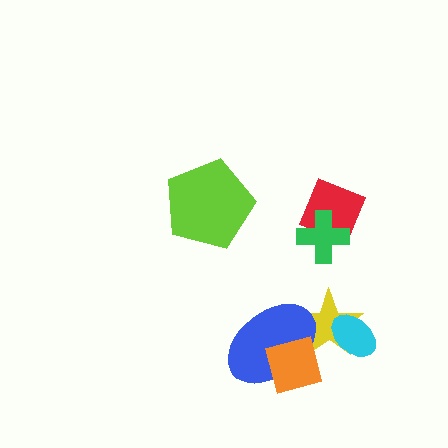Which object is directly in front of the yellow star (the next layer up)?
The blue ellipse is directly in front of the yellow star.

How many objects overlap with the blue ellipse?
2 objects overlap with the blue ellipse.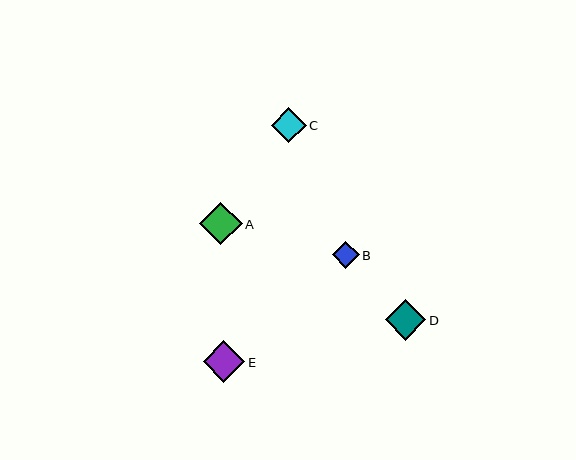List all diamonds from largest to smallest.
From largest to smallest: A, E, D, C, B.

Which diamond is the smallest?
Diamond B is the smallest with a size of approximately 27 pixels.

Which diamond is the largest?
Diamond A is the largest with a size of approximately 42 pixels.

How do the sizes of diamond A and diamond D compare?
Diamond A and diamond D are approximately the same size.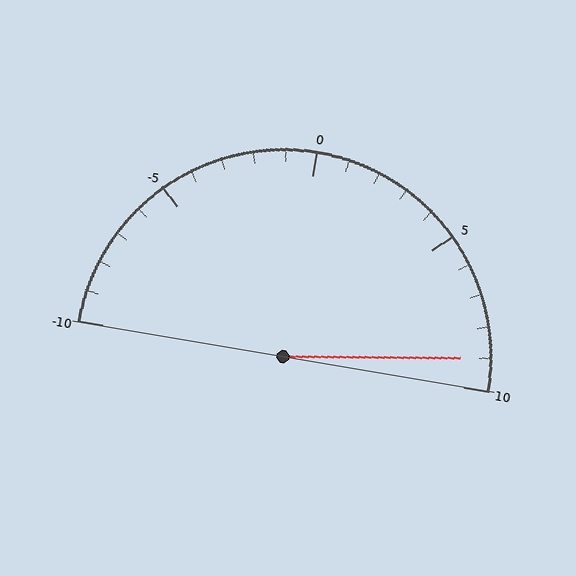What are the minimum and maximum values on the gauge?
The gauge ranges from -10 to 10.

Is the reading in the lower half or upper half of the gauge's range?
The reading is in the upper half of the range (-10 to 10).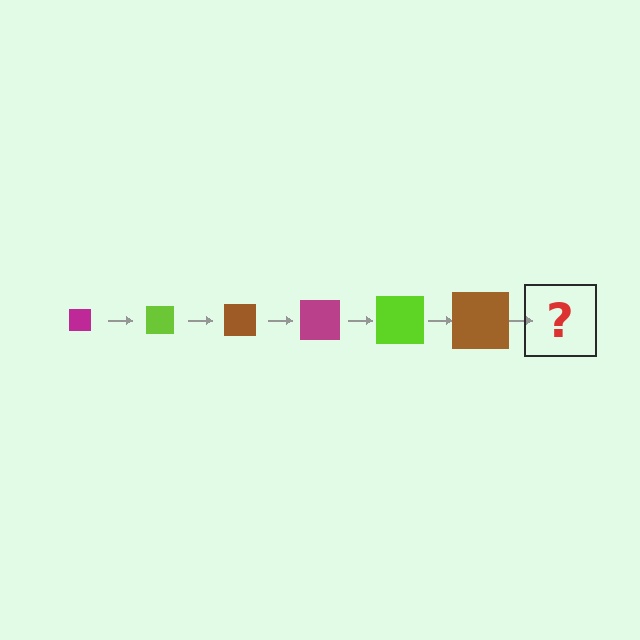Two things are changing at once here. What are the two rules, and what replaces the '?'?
The two rules are that the square grows larger each step and the color cycles through magenta, lime, and brown. The '?' should be a magenta square, larger than the previous one.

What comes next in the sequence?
The next element should be a magenta square, larger than the previous one.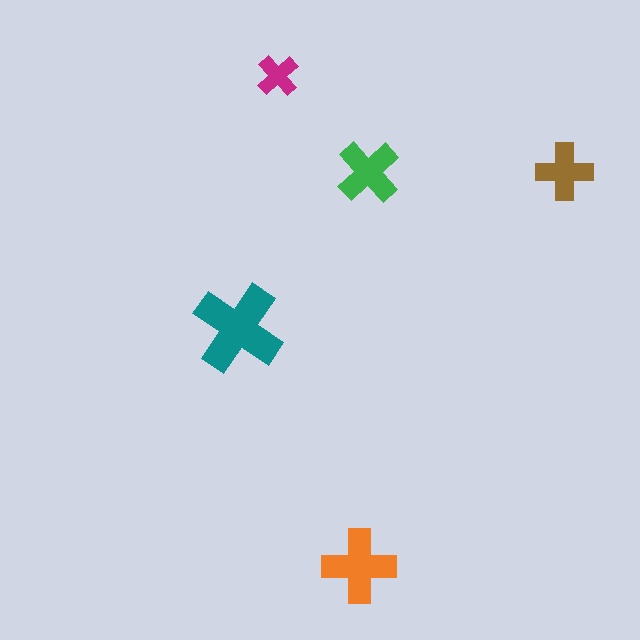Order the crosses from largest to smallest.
the teal one, the orange one, the green one, the brown one, the magenta one.